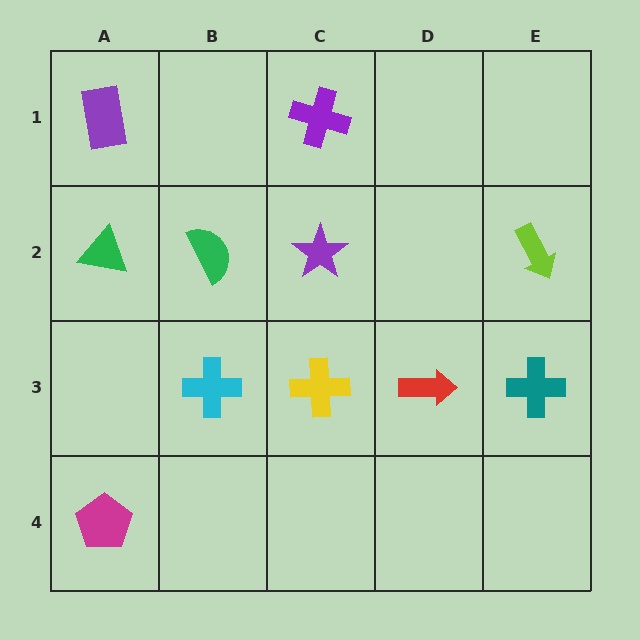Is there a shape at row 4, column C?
No, that cell is empty.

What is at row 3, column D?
A red arrow.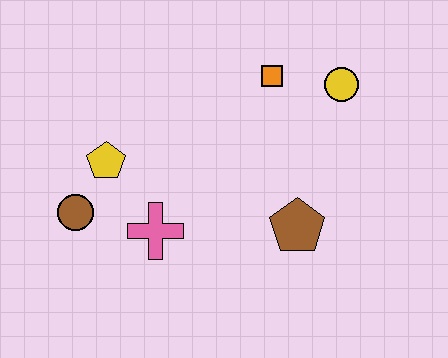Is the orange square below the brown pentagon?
No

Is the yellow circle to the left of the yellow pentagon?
No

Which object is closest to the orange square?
The yellow circle is closest to the orange square.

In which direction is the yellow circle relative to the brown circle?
The yellow circle is to the right of the brown circle.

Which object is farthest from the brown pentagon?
The brown circle is farthest from the brown pentagon.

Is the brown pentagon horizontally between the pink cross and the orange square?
No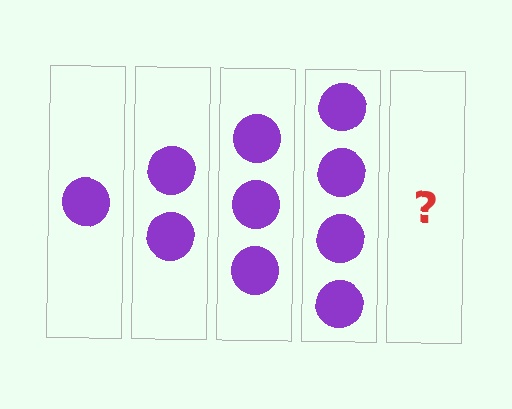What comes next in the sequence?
The next element should be 5 circles.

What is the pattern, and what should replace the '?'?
The pattern is that each step adds one more circle. The '?' should be 5 circles.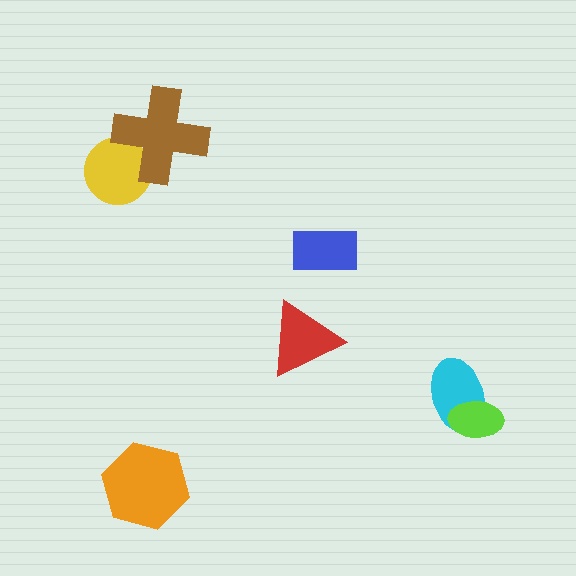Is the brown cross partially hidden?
No, no other shape covers it.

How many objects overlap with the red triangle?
0 objects overlap with the red triangle.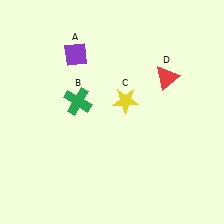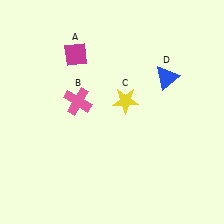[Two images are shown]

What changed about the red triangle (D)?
In Image 1, D is red. In Image 2, it changed to blue.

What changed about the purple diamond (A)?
In Image 1, A is purple. In Image 2, it changed to magenta.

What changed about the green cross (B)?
In Image 1, B is green. In Image 2, it changed to pink.